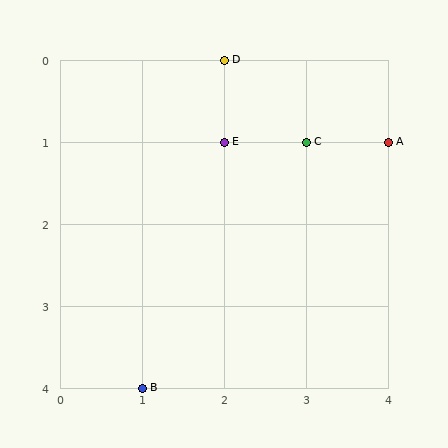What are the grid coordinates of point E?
Point E is at grid coordinates (2, 1).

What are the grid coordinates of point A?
Point A is at grid coordinates (4, 1).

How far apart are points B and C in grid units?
Points B and C are 2 columns and 3 rows apart (about 3.6 grid units diagonally).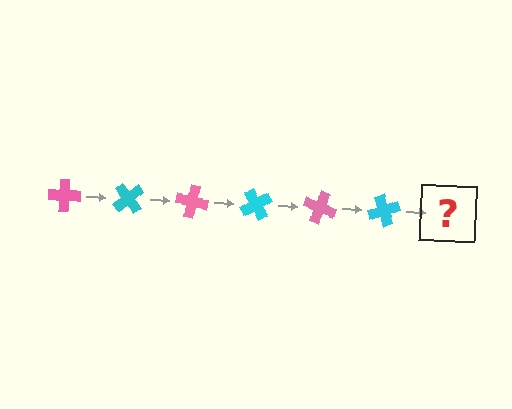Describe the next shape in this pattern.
It should be a pink cross, rotated 300 degrees from the start.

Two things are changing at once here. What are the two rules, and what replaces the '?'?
The two rules are that it rotates 50 degrees each step and the color cycles through pink and cyan. The '?' should be a pink cross, rotated 300 degrees from the start.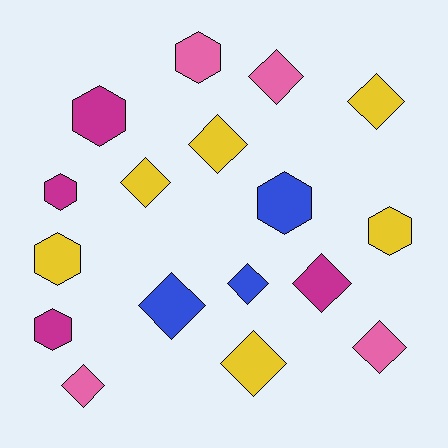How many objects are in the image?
There are 17 objects.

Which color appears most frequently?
Yellow, with 6 objects.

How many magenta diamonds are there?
There is 1 magenta diamond.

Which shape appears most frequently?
Diamond, with 10 objects.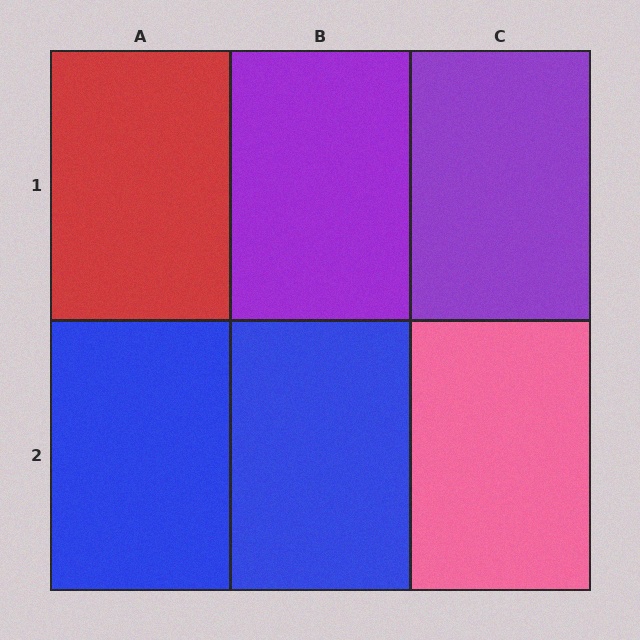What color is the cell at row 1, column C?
Purple.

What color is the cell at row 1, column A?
Red.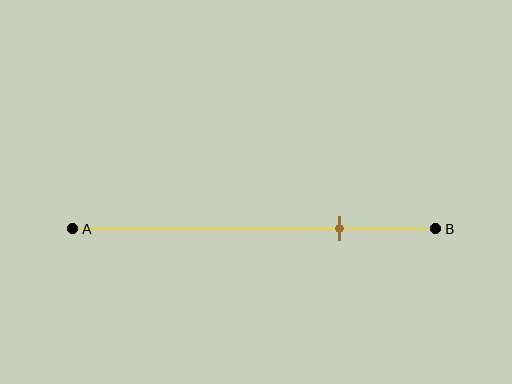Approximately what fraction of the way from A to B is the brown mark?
The brown mark is approximately 75% of the way from A to B.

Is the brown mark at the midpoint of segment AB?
No, the mark is at about 75% from A, not at the 50% midpoint.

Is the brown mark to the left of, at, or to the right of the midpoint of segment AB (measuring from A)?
The brown mark is to the right of the midpoint of segment AB.